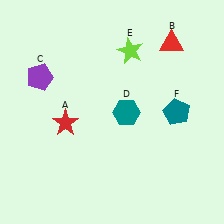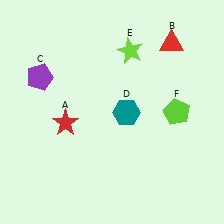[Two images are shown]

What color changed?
The pentagon (F) changed from teal in Image 1 to lime in Image 2.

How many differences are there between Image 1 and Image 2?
There is 1 difference between the two images.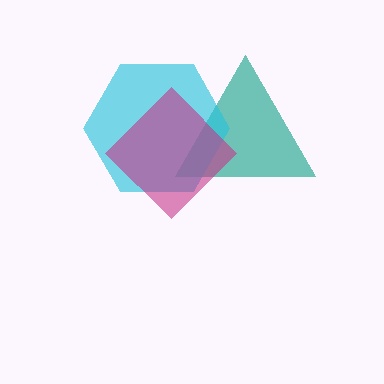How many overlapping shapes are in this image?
There are 3 overlapping shapes in the image.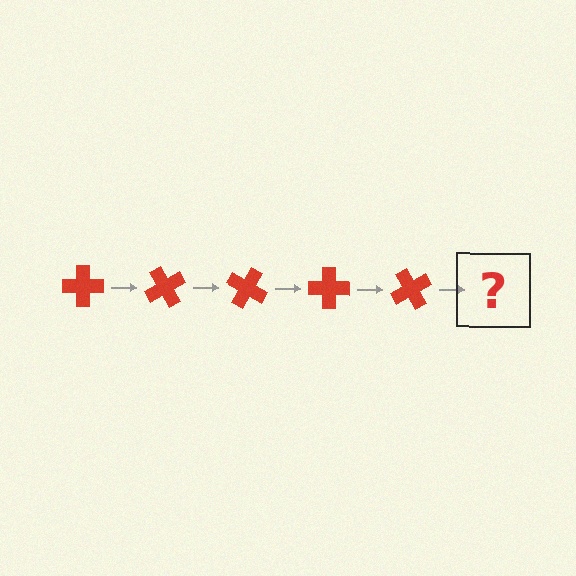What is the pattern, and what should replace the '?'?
The pattern is that the cross rotates 60 degrees each step. The '?' should be a red cross rotated 300 degrees.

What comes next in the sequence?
The next element should be a red cross rotated 300 degrees.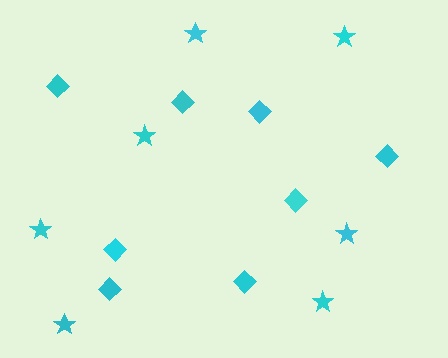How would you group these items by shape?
There are 2 groups: one group of diamonds (8) and one group of stars (7).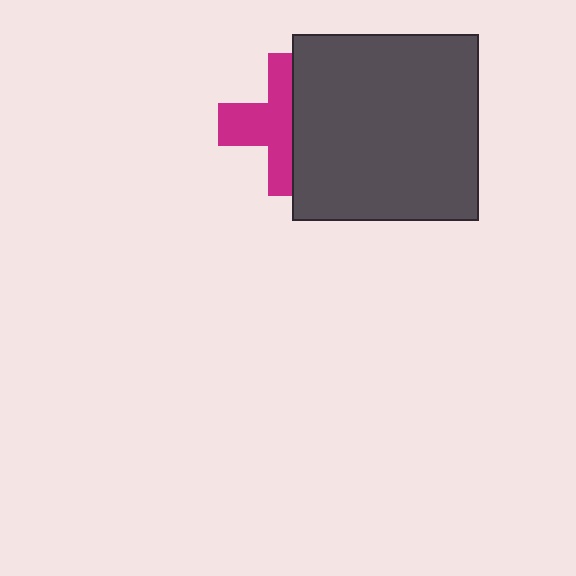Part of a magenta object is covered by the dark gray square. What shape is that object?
It is a cross.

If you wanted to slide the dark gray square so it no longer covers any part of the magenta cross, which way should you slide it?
Slide it right — that is the most direct way to separate the two shapes.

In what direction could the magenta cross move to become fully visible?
The magenta cross could move left. That would shift it out from behind the dark gray square entirely.